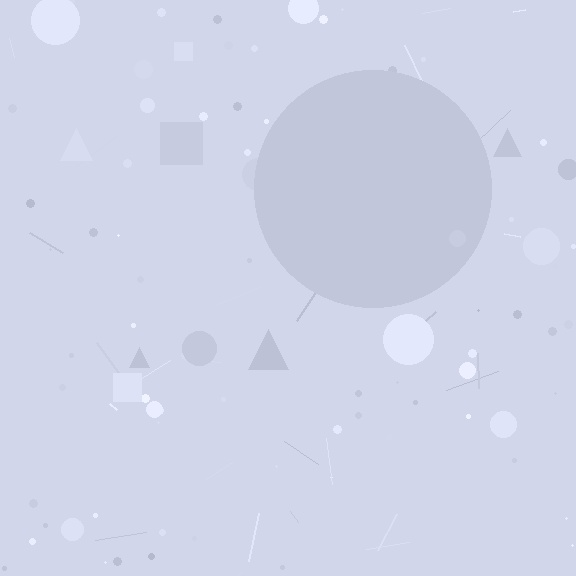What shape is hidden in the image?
A circle is hidden in the image.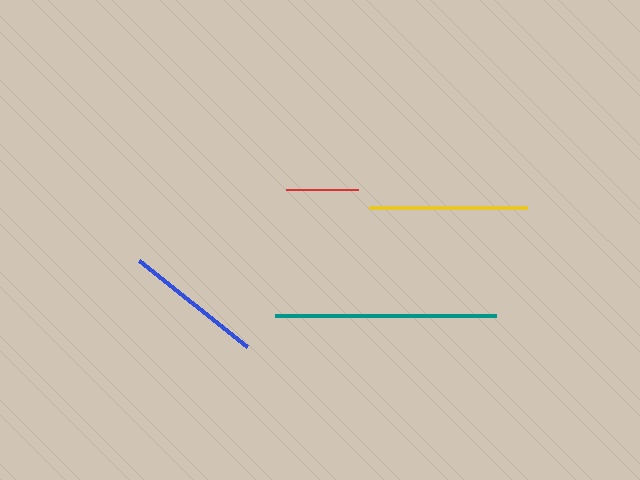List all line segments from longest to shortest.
From longest to shortest: teal, yellow, blue, red.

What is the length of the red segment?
The red segment is approximately 72 pixels long.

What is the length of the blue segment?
The blue segment is approximately 139 pixels long.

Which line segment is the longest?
The teal line is the longest at approximately 222 pixels.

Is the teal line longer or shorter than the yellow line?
The teal line is longer than the yellow line.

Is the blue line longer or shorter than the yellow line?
The yellow line is longer than the blue line.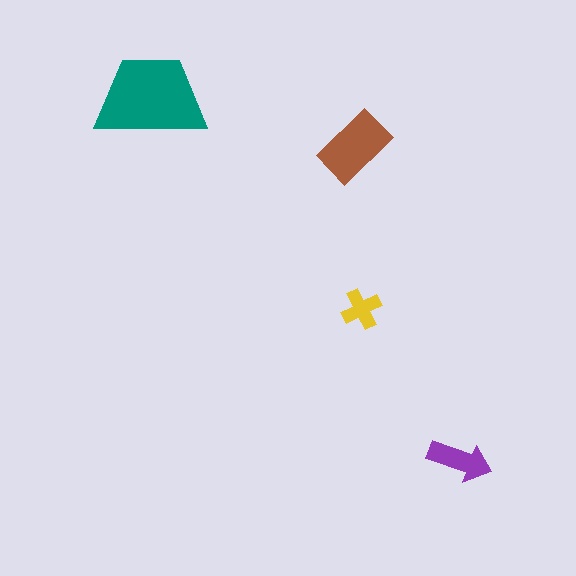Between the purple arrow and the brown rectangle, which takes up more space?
The brown rectangle.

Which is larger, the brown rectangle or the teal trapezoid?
The teal trapezoid.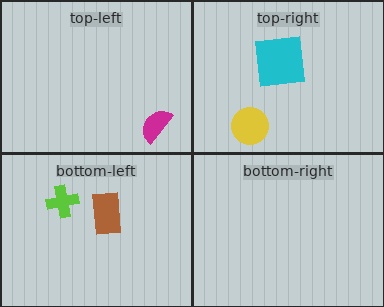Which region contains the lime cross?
The bottom-left region.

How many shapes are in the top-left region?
1.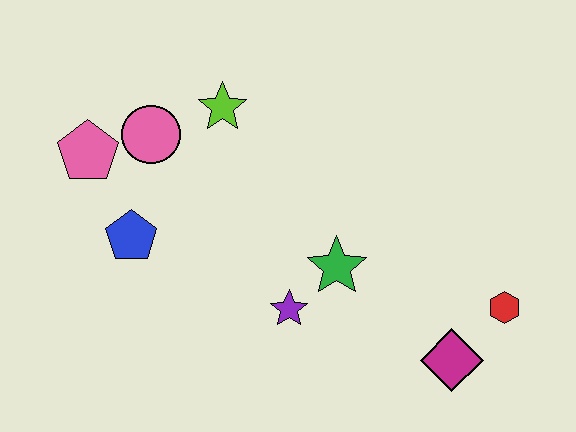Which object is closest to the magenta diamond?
The red hexagon is closest to the magenta diamond.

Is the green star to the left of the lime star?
No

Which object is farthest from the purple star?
The pink pentagon is farthest from the purple star.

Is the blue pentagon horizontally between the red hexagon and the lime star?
No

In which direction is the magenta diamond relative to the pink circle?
The magenta diamond is to the right of the pink circle.